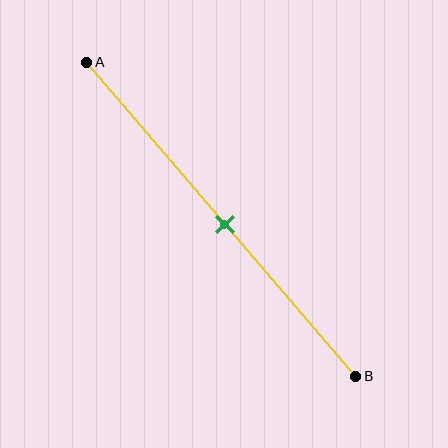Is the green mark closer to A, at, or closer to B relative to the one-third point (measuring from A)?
The green mark is closer to point B than the one-third point of segment AB.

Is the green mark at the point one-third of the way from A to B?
No, the mark is at about 50% from A, not at the 33% one-third point.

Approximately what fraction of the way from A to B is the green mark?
The green mark is approximately 50% of the way from A to B.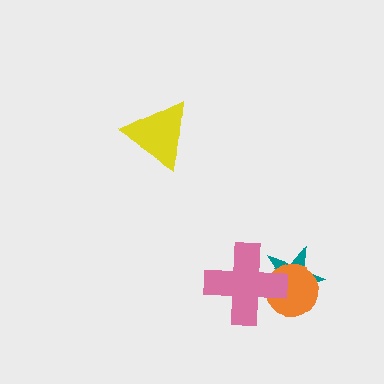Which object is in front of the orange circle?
The pink cross is in front of the orange circle.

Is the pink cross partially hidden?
No, no other shape covers it.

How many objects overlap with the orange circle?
2 objects overlap with the orange circle.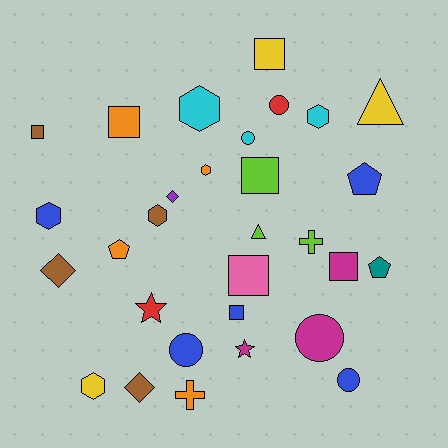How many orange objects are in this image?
There are 4 orange objects.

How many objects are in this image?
There are 30 objects.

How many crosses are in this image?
There are 2 crosses.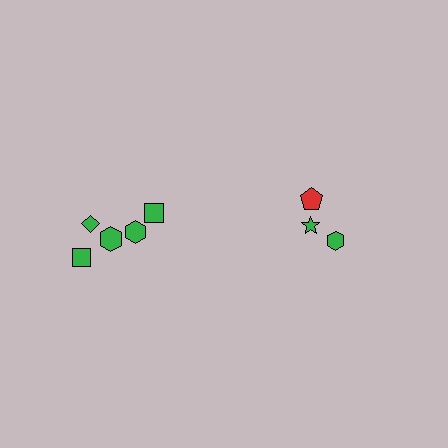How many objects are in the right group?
There are 3 objects.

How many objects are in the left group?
There are 5 objects.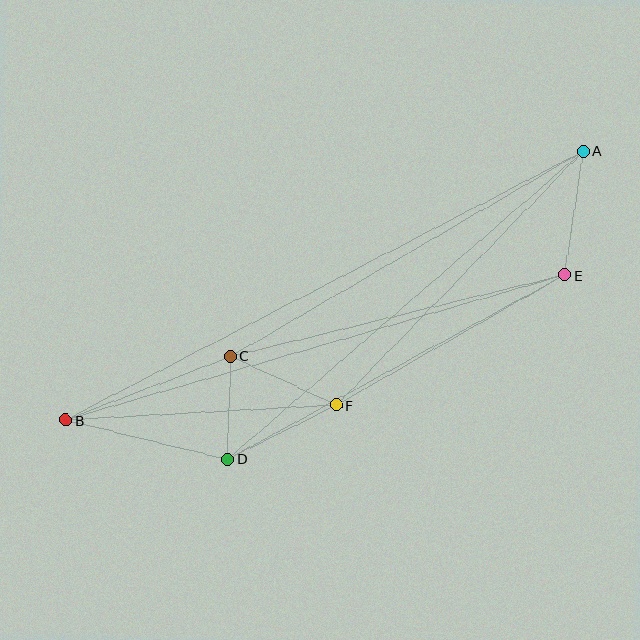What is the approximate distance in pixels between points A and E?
The distance between A and E is approximately 126 pixels.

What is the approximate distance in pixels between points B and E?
The distance between B and E is approximately 520 pixels.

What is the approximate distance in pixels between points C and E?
The distance between C and E is approximately 344 pixels.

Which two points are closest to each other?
Points C and D are closest to each other.